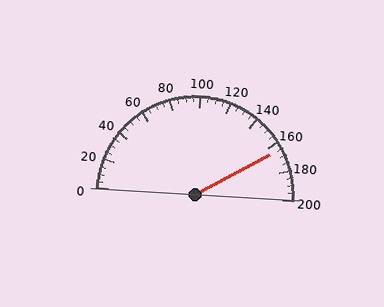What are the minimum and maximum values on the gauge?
The gauge ranges from 0 to 200.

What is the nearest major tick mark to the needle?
The nearest major tick mark is 160.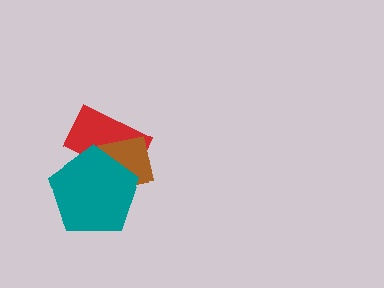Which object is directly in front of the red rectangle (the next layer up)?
The brown square is directly in front of the red rectangle.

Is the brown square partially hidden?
Yes, it is partially covered by another shape.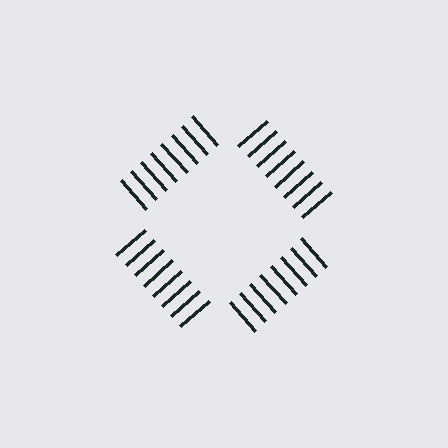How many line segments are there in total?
32 — 8 along each of the 4 edges.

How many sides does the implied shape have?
4 sides — the line-ends trace a square.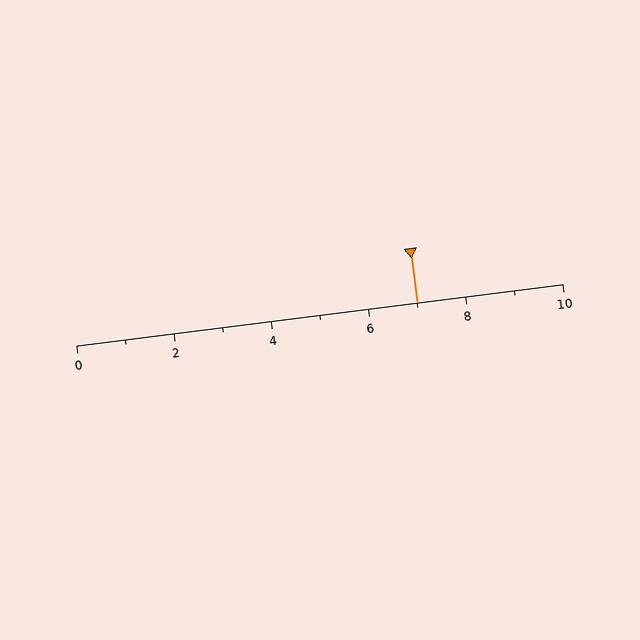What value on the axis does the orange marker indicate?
The marker indicates approximately 7.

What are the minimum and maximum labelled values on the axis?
The axis runs from 0 to 10.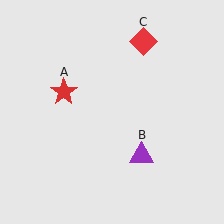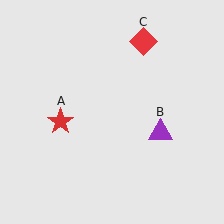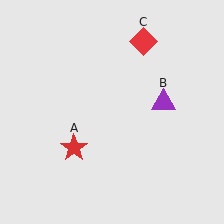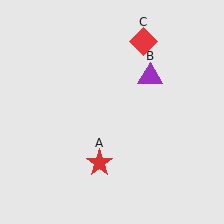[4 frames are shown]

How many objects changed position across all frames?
2 objects changed position: red star (object A), purple triangle (object B).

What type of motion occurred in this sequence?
The red star (object A), purple triangle (object B) rotated counterclockwise around the center of the scene.